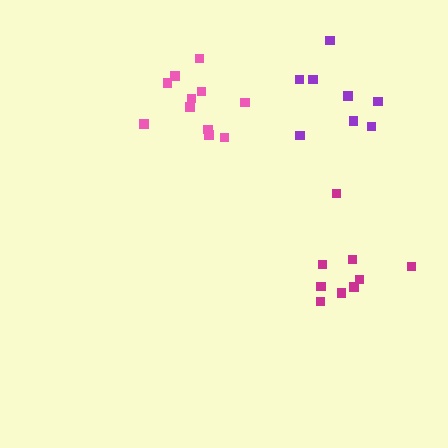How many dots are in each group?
Group 1: 11 dots, Group 2: 9 dots, Group 3: 8 dots (28 total).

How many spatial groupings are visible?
There are 3 spatial groupings.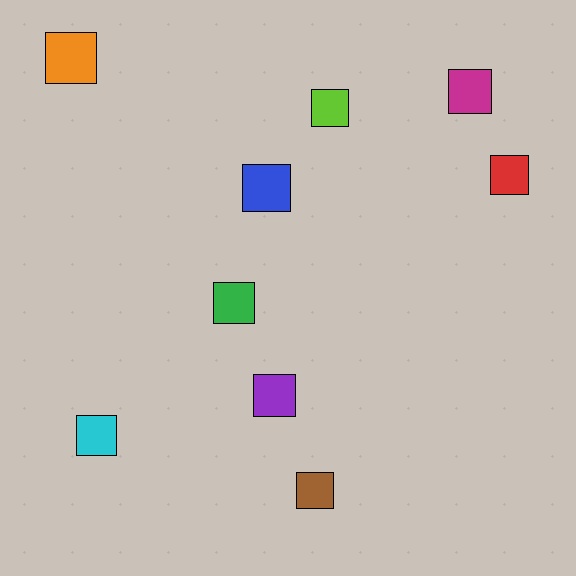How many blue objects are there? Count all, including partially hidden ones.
There is 1 blue object.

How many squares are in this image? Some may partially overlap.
There are 9 squares.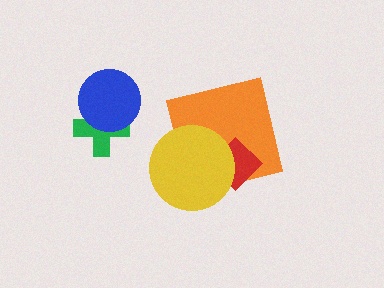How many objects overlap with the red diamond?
2 objects overlap with the red diamond.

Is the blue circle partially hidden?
No, no other shape covers it.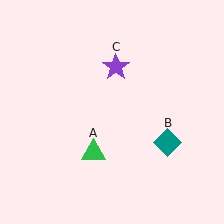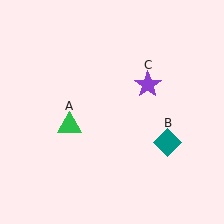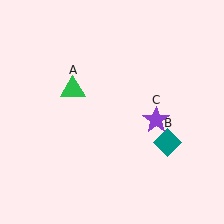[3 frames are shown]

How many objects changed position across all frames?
2 objects changed position: green triangle (object A), purple star (object C).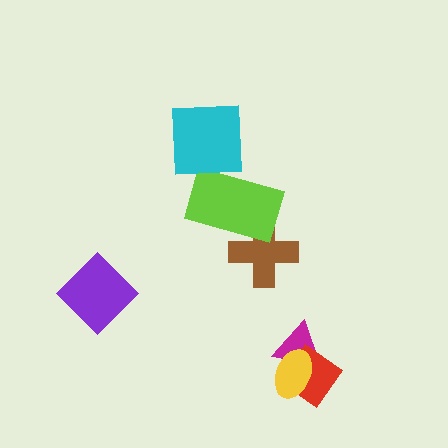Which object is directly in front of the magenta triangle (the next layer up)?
The red diamond is directly in front of the magenta triangle.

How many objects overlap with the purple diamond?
0 objects overlap with the purple diamond.